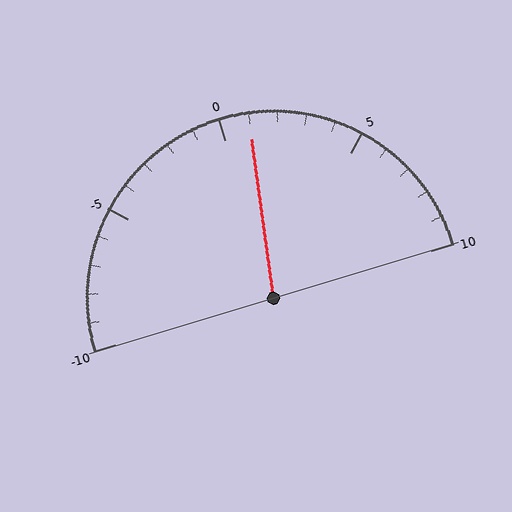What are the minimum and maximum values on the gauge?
The gauge ranges from -10 to 10.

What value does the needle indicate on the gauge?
The needle indicates approximately 1.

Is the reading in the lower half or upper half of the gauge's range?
The reading is in the upper half of the range (-10 to 10).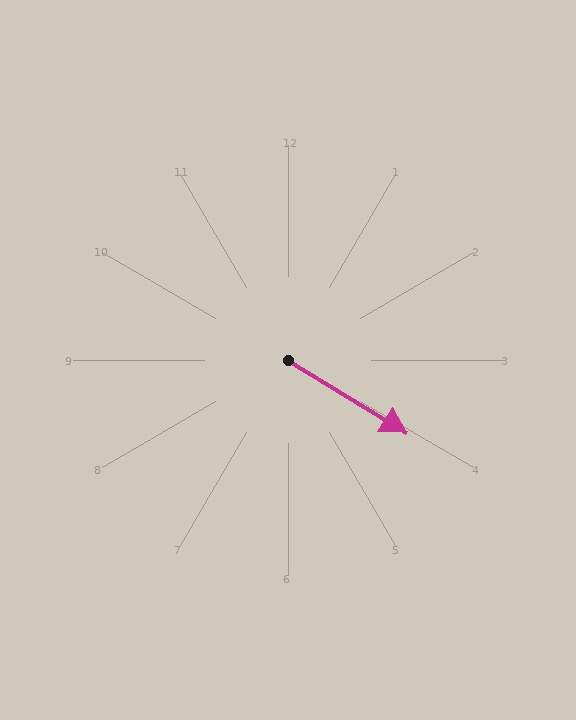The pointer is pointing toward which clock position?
Roughly 4 o'clock.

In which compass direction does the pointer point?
Southeast.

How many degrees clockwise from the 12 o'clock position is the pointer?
Approximately 122 degrees.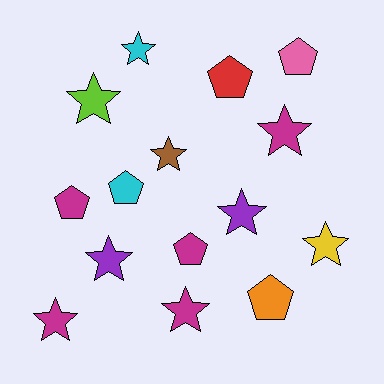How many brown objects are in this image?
There is 1 brown object.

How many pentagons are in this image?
There are 6 pentagons.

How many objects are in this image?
There are 15 objects.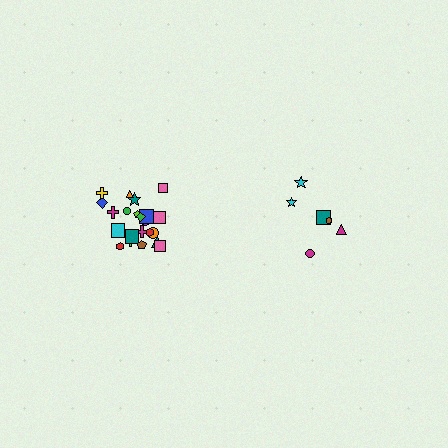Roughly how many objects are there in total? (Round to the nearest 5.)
Roughly 30 objects in total.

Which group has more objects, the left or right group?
The left group.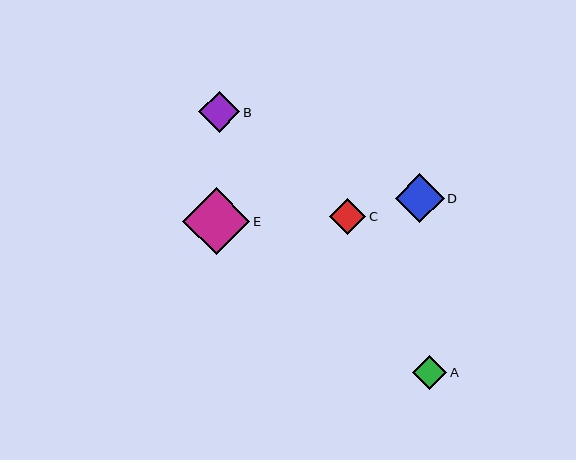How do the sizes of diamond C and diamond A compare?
Diamond C and diamond A are approximately the same size.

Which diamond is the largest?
Diamond E is the largest with a size of approximately 67 pixels.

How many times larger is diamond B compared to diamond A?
Diamond B is approximately 1.2 times the size of diamond A.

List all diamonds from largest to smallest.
From largest to smallest: E, D, B, C, A.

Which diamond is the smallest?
Diamond A is the smallest with a size of approximately 35 pixels.